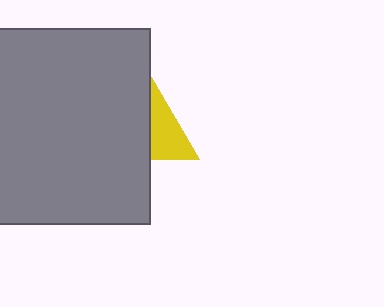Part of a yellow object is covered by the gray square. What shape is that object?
It is a triangle.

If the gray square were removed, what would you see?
You would see the complete yellow triangle.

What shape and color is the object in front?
The object in front is a gray square.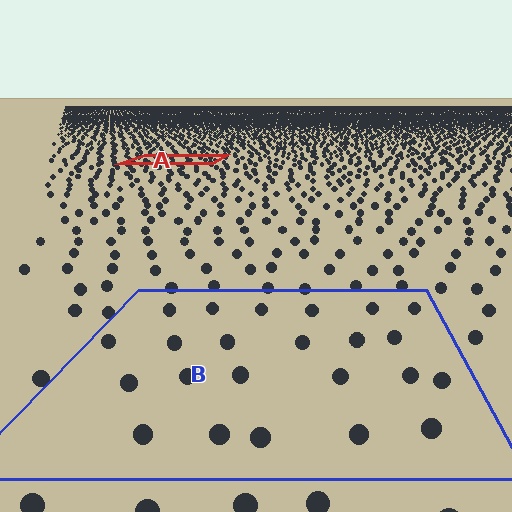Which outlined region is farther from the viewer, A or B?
Region A is farther from the viewer — the texture elements inside it appear smaller and more densely packed.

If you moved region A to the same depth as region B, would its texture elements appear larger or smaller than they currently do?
They would appear larger. At a closer depth, the same texture elements are projected at a bigger on-screen size.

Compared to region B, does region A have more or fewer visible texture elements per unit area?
Region A has more texture elements per unit area — they are packed more densely because it is farther away.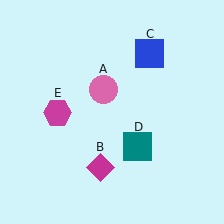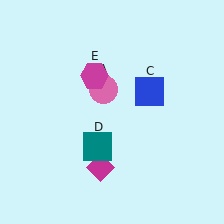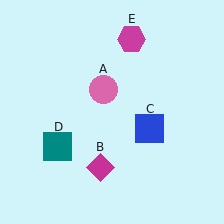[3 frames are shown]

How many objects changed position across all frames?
3 objects changed position: blue square (object C), teal square (object D), magenta hexagon (object E).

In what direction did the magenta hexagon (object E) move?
The magenta hexagon (object E) moved up and to the right.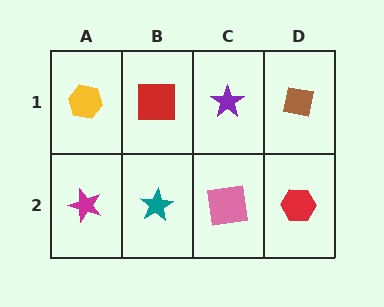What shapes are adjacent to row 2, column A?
A yellow hexagon (row 1, column A), a teal star (row 2, column B).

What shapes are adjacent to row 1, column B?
A teal star (row 2, column B), a yellow hexagon (row 1, column A), a purple star (row 1, column C).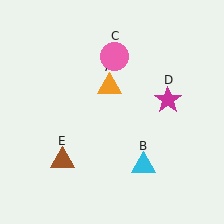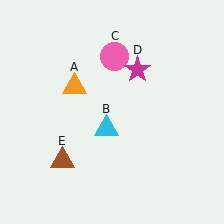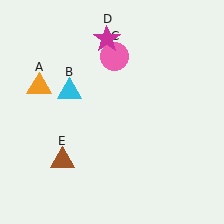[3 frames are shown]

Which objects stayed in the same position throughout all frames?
Pink circle (object C) and brown triangle (object E) remained stationary.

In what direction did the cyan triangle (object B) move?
The cyan triangle (object B) moved up and to the left.